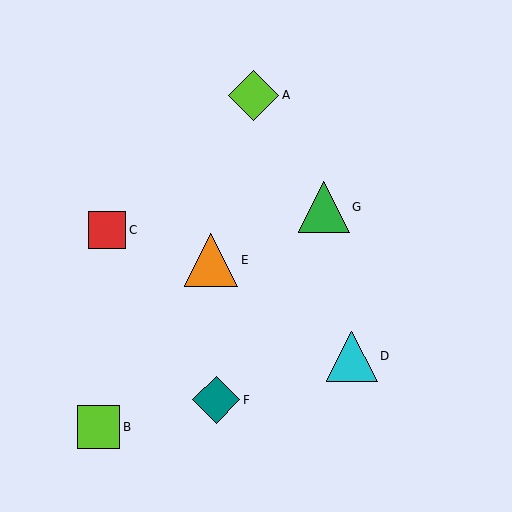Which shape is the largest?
The orange triangle (labeled E) is the largest.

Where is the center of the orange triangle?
The center of the orange triangle is at (211, 260).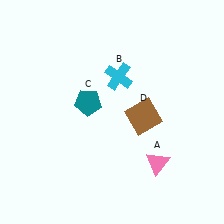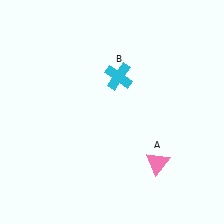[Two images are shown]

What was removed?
The teal pentagon (C), the brown square (D) were removed in Image 2.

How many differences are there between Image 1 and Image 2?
There are 2 differences between the two images.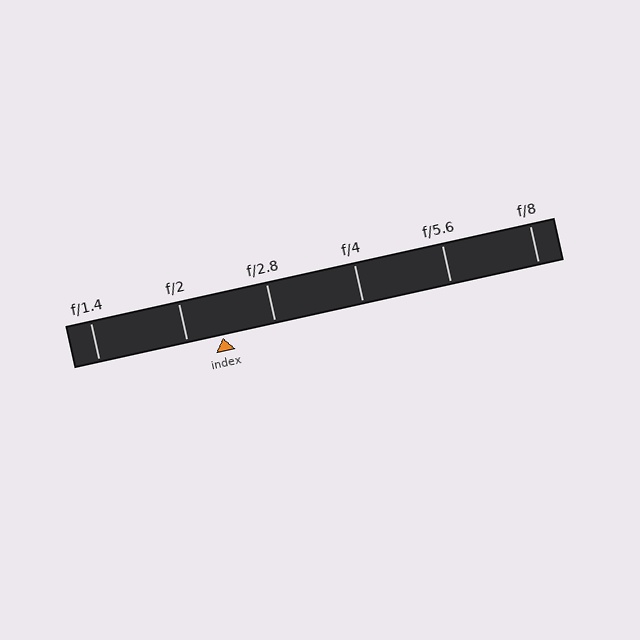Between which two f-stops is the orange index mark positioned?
The index mark is between f/2 and f/2.8.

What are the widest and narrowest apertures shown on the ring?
The widest aperture shown is f/1.4 and the narrowest is f/8.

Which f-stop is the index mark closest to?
The index mark is closest to f/2.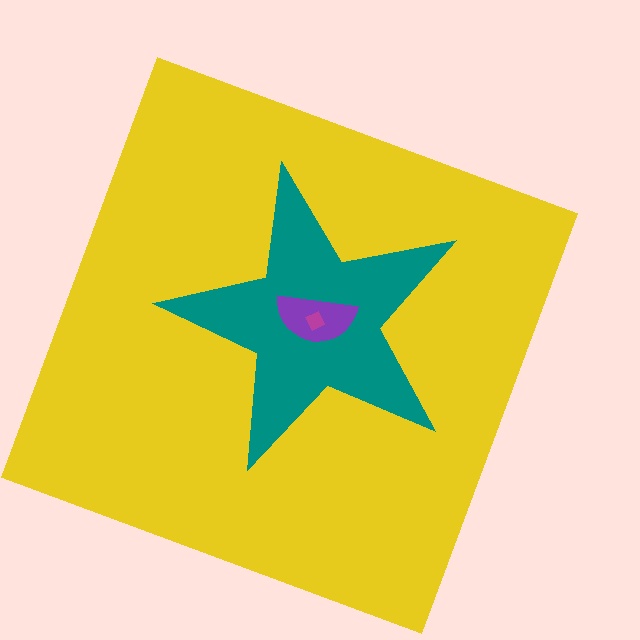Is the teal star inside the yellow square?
Yes.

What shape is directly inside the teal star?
The purple semicircle.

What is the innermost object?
The magenta diamond.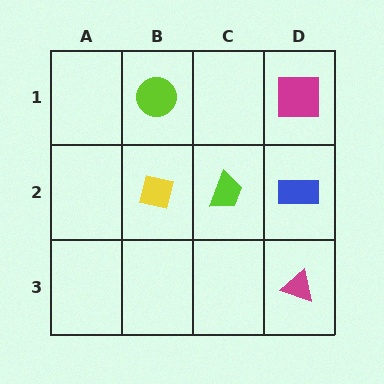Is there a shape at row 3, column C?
No, that cell is empty.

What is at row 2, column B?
A yellow square.